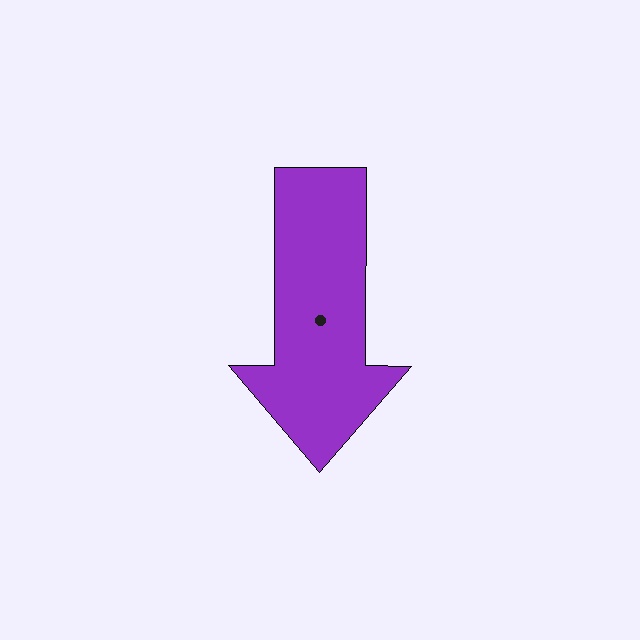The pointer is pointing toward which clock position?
Roughly 6 o'clock.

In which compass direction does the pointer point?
South.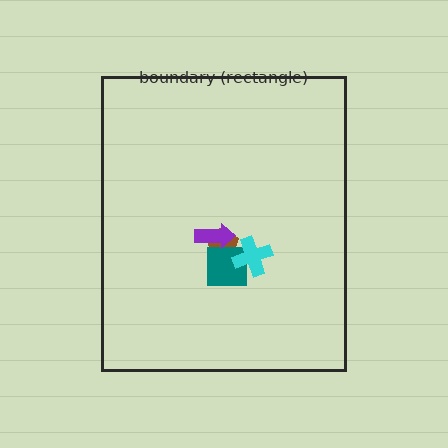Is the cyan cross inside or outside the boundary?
Inside.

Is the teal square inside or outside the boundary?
Inside.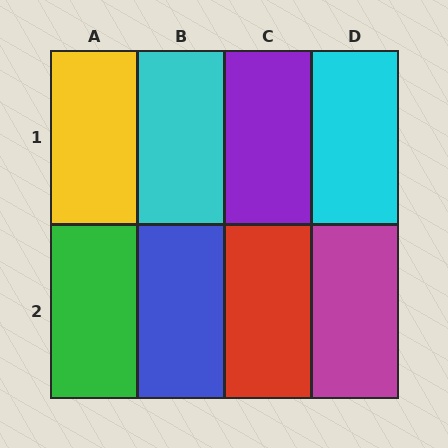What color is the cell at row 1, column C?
Purple.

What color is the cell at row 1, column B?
Cyan.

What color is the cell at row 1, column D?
Cyan.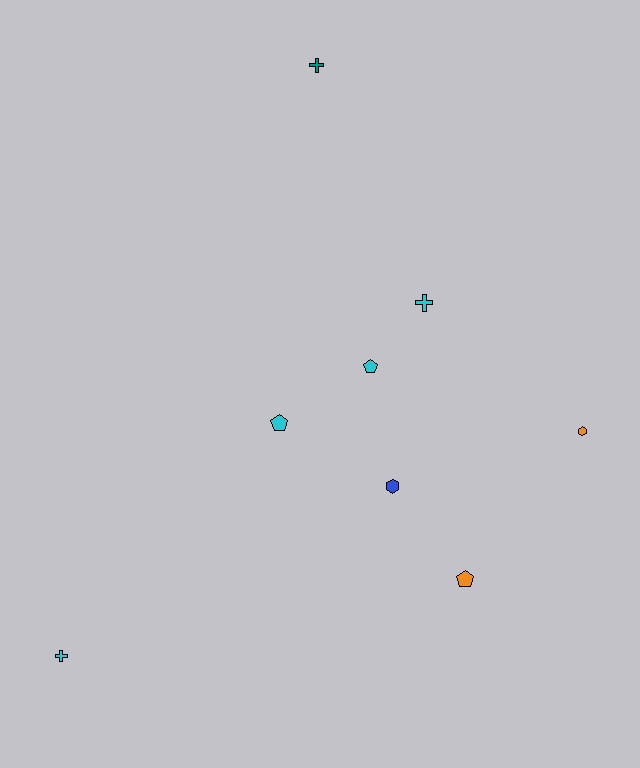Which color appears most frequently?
Cyan, with 4 objects.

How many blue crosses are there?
There are no blue crosses.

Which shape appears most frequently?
Pentagon, with 3 objects.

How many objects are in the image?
There are 8 objects.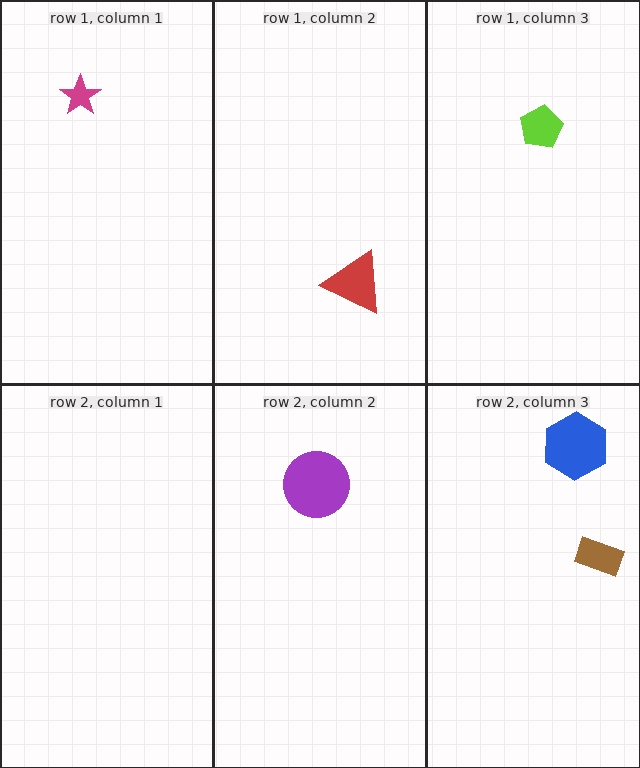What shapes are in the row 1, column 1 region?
The magenta star.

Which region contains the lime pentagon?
The row 1, column 3 region.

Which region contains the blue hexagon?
The row 2, column 3 region.